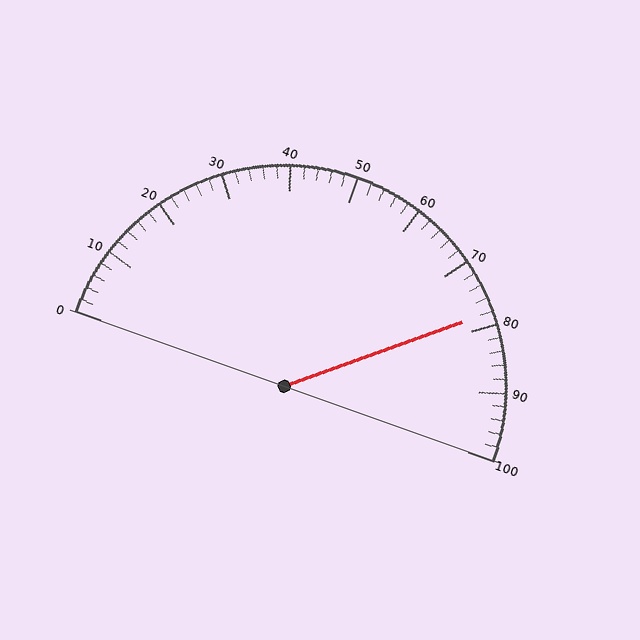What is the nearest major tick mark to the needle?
The nearest major tick mark is 80.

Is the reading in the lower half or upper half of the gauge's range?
The reading is in the upper half of the range (0 to 100).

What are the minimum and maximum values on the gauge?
The gauge ranges from 0 to 100.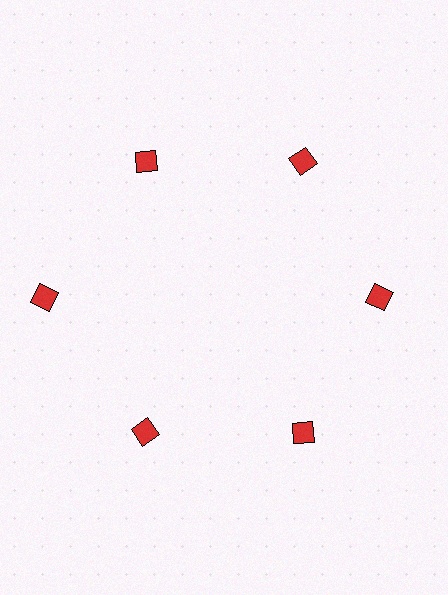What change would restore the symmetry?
The symmetry would be restored by moving it inward, back onto the ring so that all 6 diamonds sit at equal angles and equal distance from the center.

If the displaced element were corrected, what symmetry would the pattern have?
It would have 6-fold rotational symmetry — the pattern would map onto itself every 60 degrees.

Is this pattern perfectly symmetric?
No. The 6 red diamonds are arranged in a ring, but one element near the 9 o'clock position is pushed outward from the center, breaking the 6-fold rotational symmetry.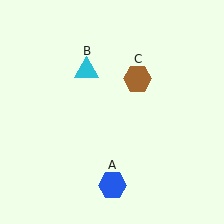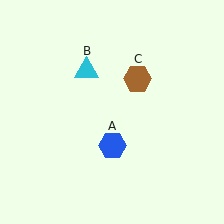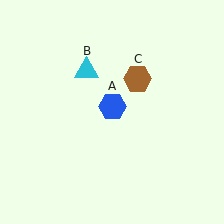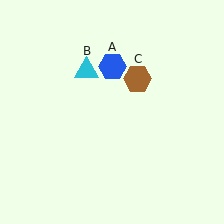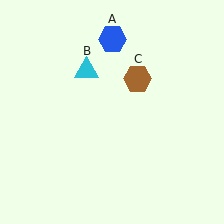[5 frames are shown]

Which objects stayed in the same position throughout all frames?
Cyan triangle (object B) and brown hexagon (object C) remained stationary.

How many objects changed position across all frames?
1 object changed position: blue hexagon (object A).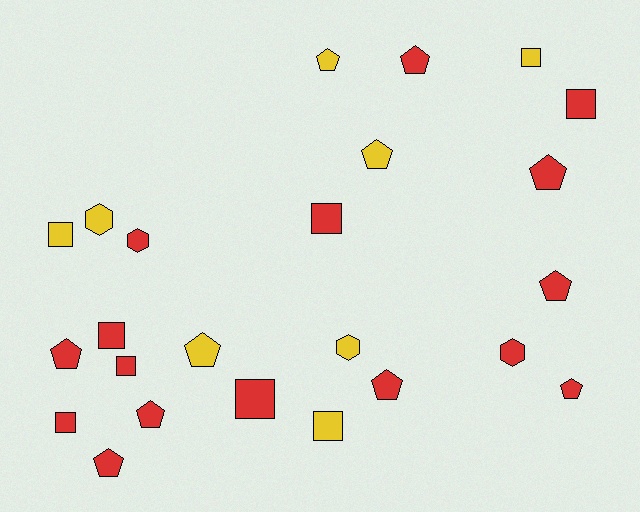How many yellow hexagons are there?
There are 2 yellow hexagons.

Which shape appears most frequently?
Pentagon, with 11 objects.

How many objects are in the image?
There are 24 objects.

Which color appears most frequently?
Red, with 16 objects.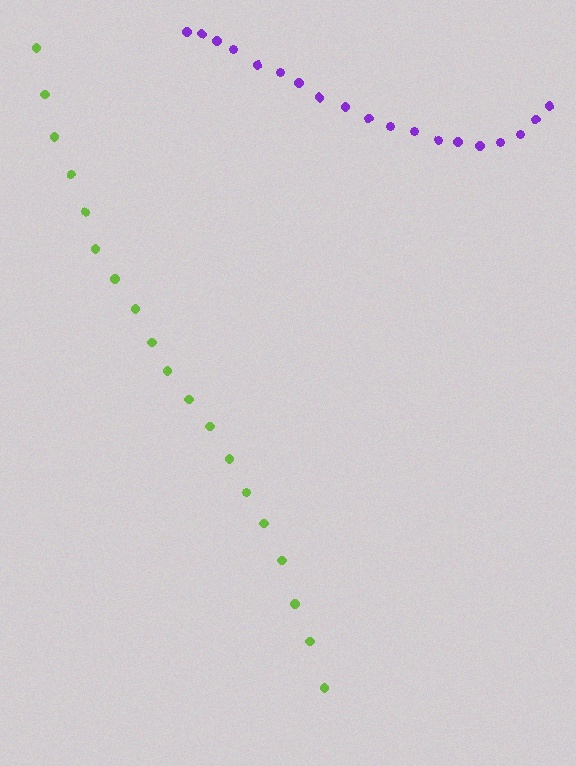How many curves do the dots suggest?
There are 2 distinct paths.